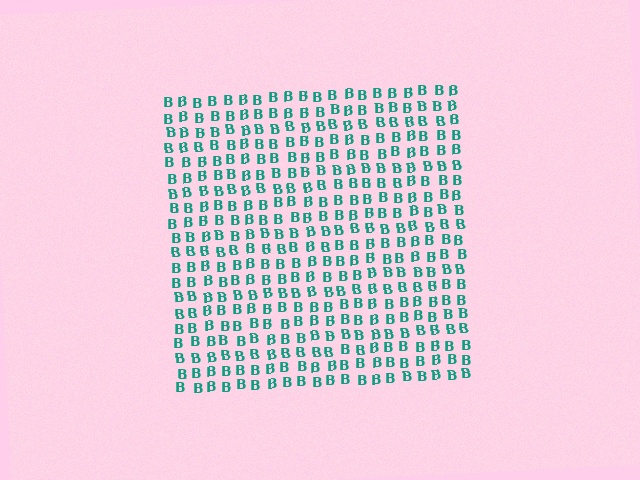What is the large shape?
The large shape is a square.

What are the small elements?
The small elements are letter B's.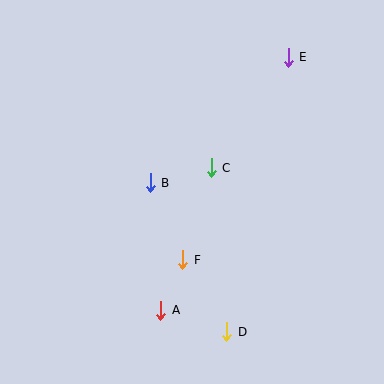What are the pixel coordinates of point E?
Point E is at (288, 57).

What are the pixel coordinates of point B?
Point B is at (150, 183).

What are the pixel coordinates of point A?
Point A is at (161, 310).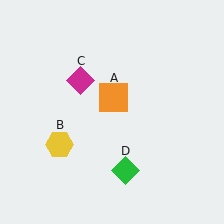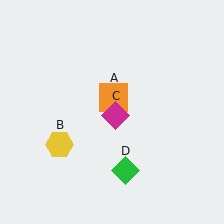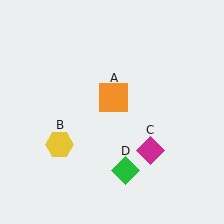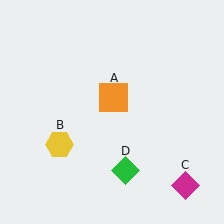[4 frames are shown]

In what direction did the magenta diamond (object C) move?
The magenta diamond (object C) moved down and to the right.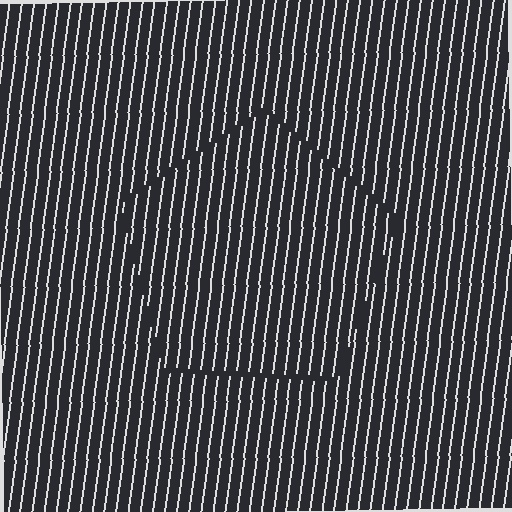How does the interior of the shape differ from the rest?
The interior of the shape contains the same grating, shifted by half a period — the contour is defined by the phase discontinuity where line-ends from the inner and outer gratings abut.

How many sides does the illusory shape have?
5 sides — the line-ends trace a pentagon.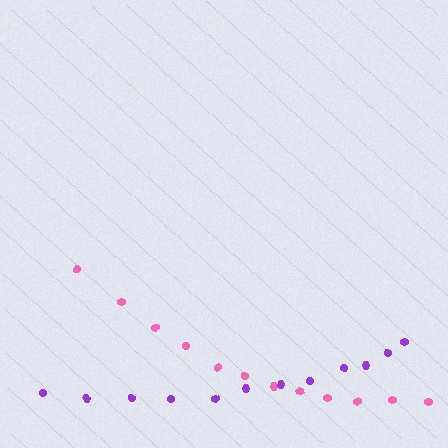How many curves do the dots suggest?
There are 2 distinct paths.